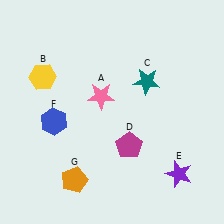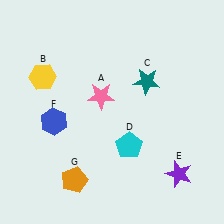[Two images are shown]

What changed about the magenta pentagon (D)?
In Image 1, D is magenta. In Image 2, it changed to cyan.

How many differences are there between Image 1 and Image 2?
There is 1 difference between the two images.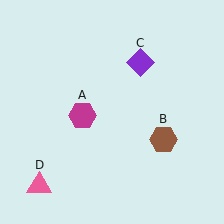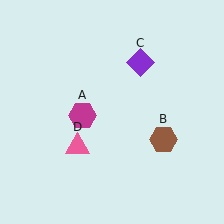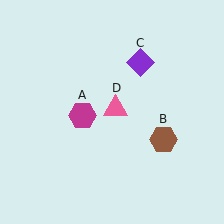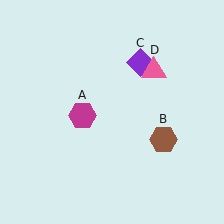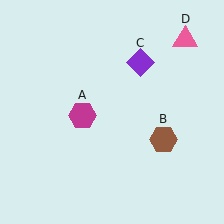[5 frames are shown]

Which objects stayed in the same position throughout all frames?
Magenta hexagon (object A) and brown hexagon (object B) and purple diamond (object C) remained stationary.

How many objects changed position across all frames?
1 object changed position: pink triangle (object D).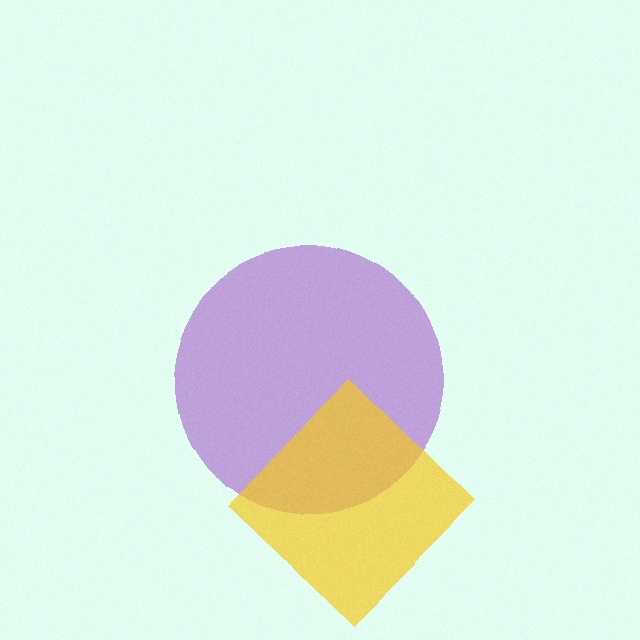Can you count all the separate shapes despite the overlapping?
Yes, there are 2 separate shapes.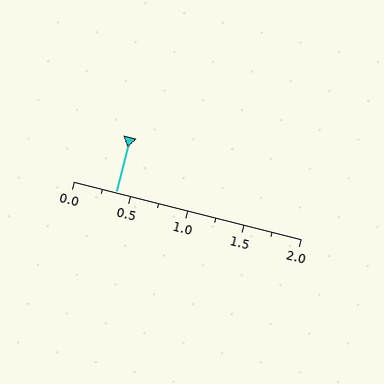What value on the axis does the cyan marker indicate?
The marker indicates approximately 0.38.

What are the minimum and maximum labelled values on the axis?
The axis runs from 0.0 to 2.0.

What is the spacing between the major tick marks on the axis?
The major ticks are spaced 0.5 apart.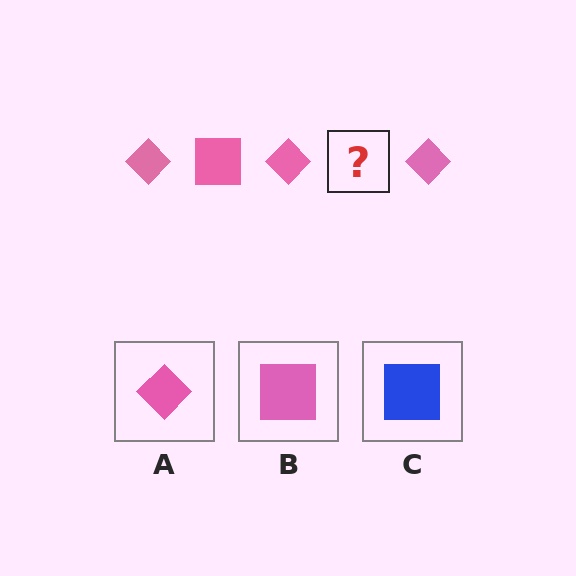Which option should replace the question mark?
Option B.